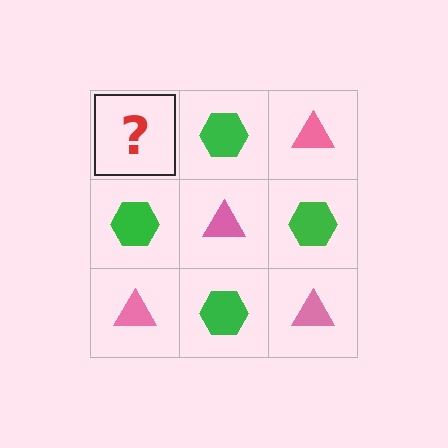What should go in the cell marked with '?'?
The missing cell should contain a pink triangle.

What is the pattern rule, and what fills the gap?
The rule is that it alternates pink triangle and green hexagon in a checkerboard pattern. The gap should be filled with a pink triangle.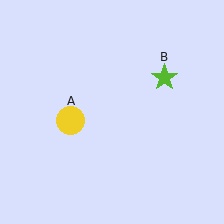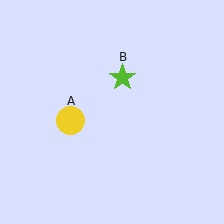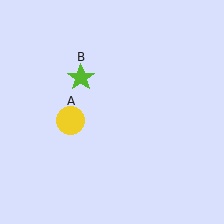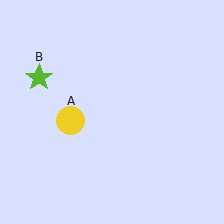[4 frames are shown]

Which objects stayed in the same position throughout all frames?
Yellow circle (object A) remained stationary.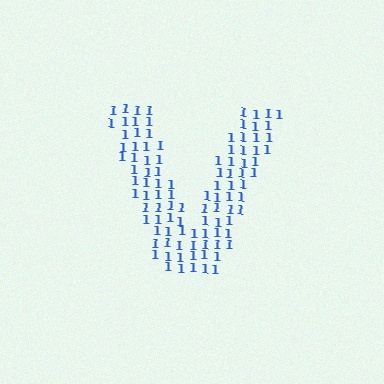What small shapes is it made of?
It is made of small digit 1's.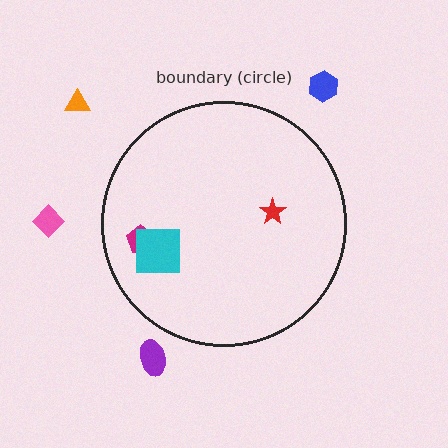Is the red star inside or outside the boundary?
Inside.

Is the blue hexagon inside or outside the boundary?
Outside.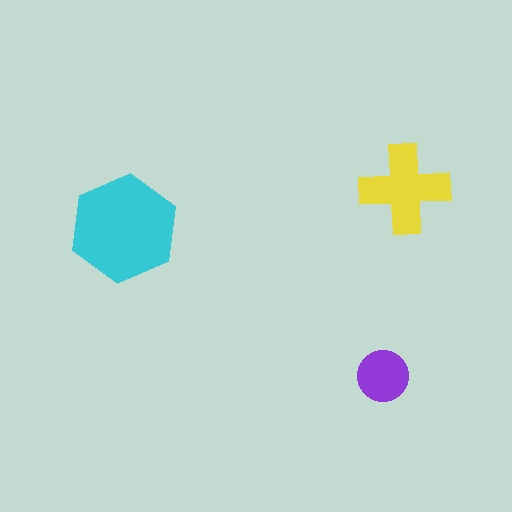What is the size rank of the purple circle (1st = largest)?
3rd.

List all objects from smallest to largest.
The purple circle, the yellow cross, the cyan hexagon.